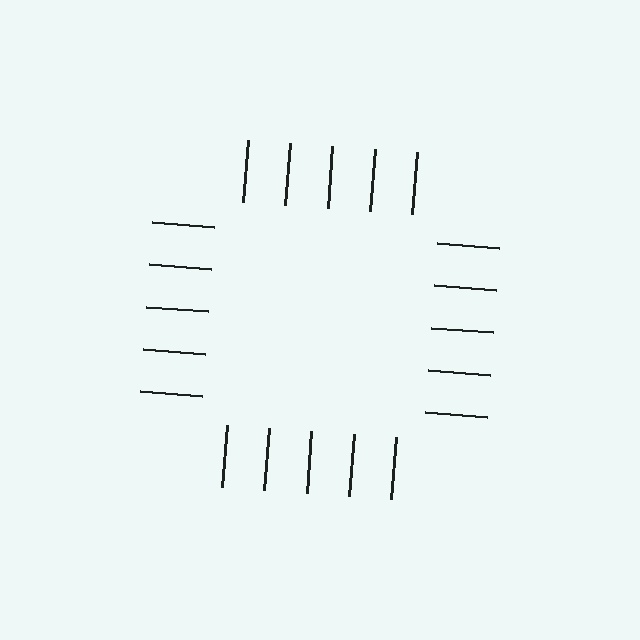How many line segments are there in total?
20 — 5 along each of the 4 edges.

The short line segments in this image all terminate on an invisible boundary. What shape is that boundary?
An illusory square — the line segments terminate on its edges but no continuous stroke is drawn.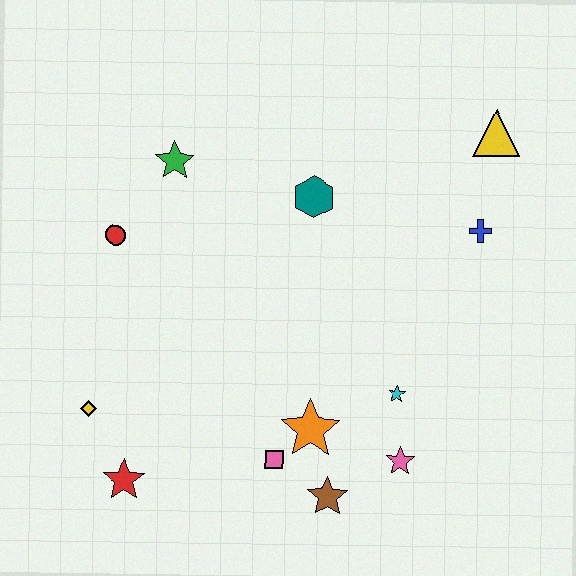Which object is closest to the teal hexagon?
The green star is closest to the teal hexagon.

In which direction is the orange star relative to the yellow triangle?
The orange star is below the yellow triangle.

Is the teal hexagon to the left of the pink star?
Yes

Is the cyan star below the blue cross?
Yes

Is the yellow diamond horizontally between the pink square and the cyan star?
No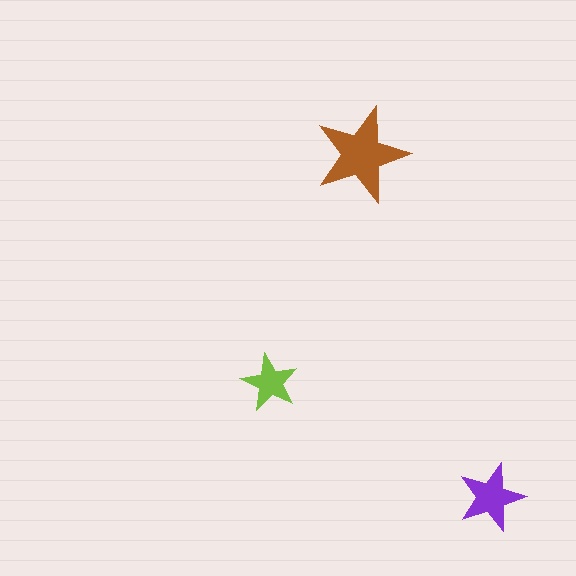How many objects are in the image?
There are 3 objects in the image.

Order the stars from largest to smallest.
the brown one, the purple one, the lime one.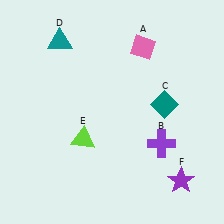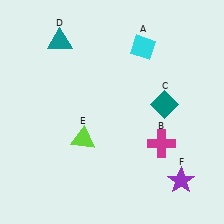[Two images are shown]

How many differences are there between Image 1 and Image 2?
There are 2 differences between the two images.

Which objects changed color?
A changed from pink to cyan. B changed from purple to magenta.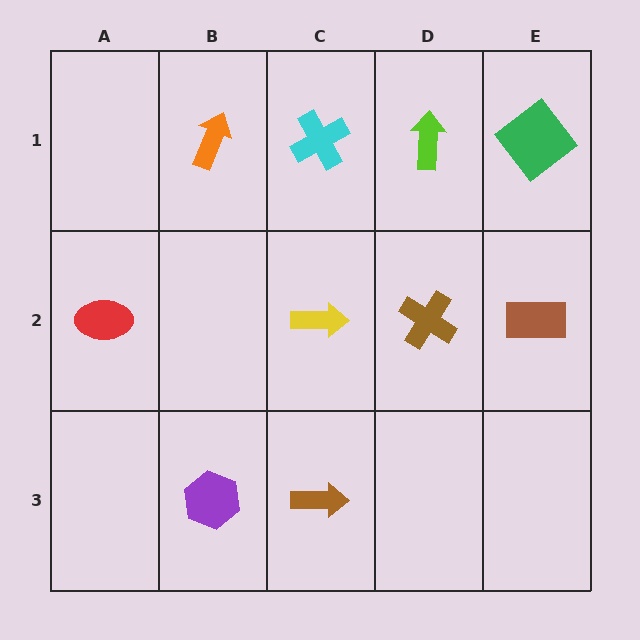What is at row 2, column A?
A red ellipse.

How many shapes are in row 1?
4 shapes.